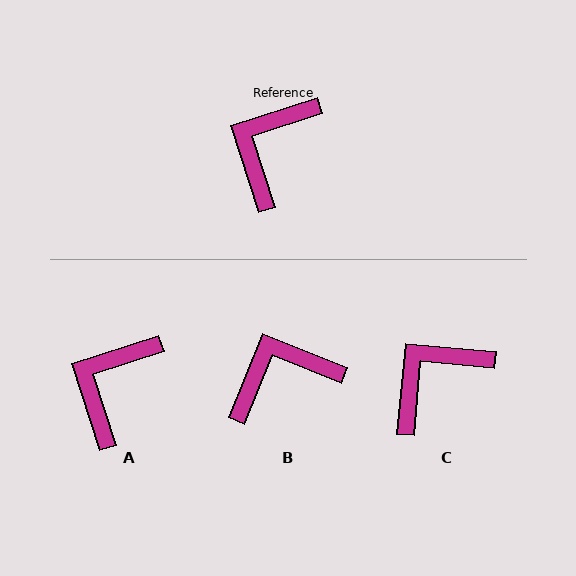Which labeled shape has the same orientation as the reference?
A.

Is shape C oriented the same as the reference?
No, it is off by about 23 degrees.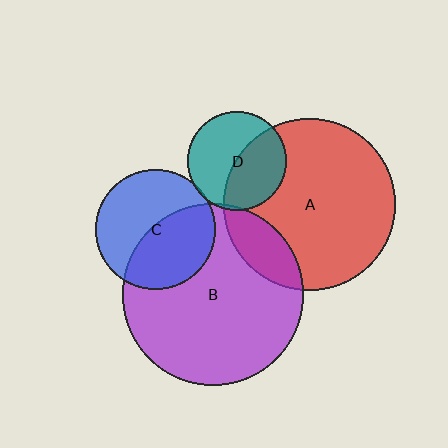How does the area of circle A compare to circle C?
Approximately 2.1 times.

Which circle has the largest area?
Circle B (purple).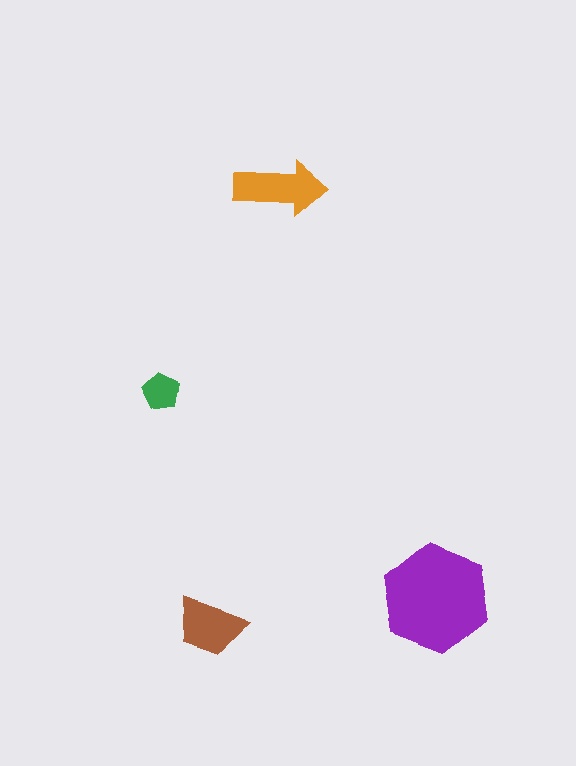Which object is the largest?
The purple hexagon.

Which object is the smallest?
The green pentagon.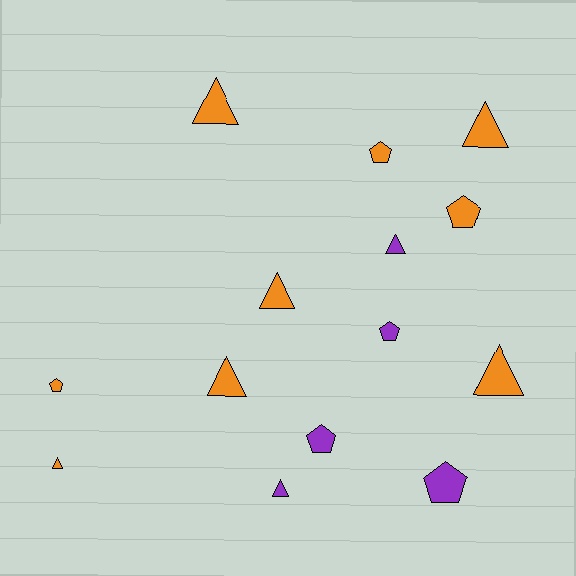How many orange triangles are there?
There are 6 orange triangles.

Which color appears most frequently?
Orange, with 9 objects.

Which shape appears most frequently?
Triangle, with 8 objects.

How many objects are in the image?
There are 14 objects.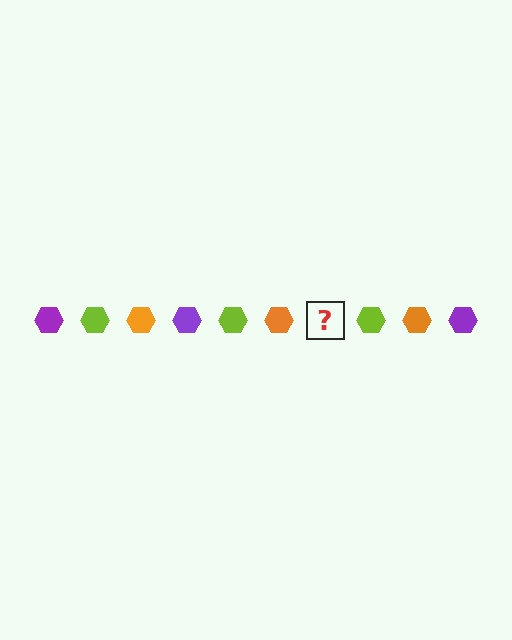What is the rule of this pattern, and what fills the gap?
The rule is that the pattern cycles through purple, lime, orange hexagons. The gap should be filled with a purple hexagon.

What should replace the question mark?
The question mark should be replaced with a purple hexagon.